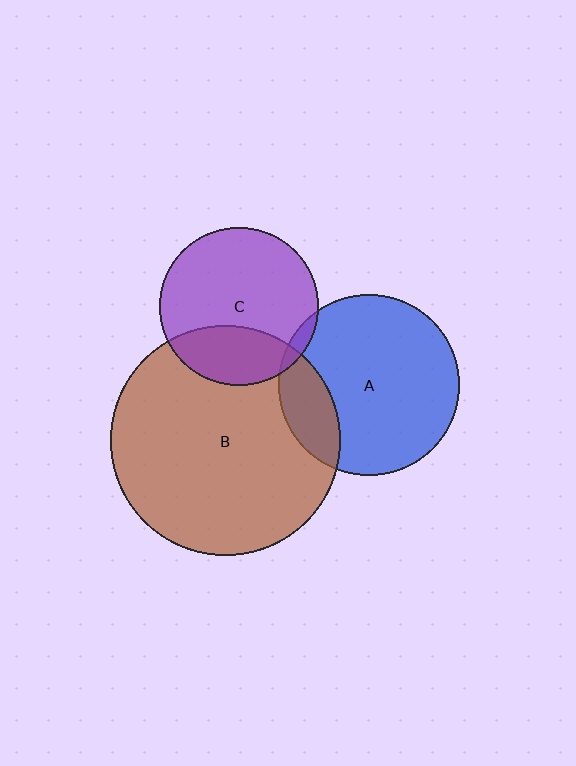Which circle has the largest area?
Circle B (brown).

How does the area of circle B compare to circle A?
Approximately 1.6 times.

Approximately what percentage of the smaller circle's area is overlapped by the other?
Approximately 20%.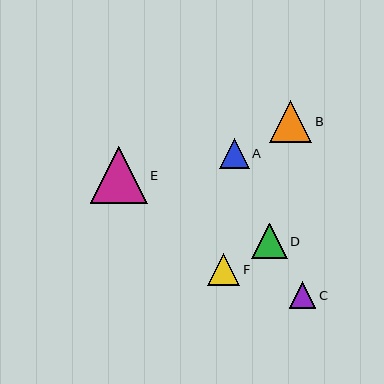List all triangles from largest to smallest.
From largest to smallest: E, B, D, F, A, C.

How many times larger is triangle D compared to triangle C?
Triangle D is approximately 1.3 times the size of triangle C.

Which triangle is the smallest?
Triangle C is the smallest with a size of approximately 26 pixels.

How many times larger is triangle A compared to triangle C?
Triangle A is approximately 1.1 times the size of triangle C.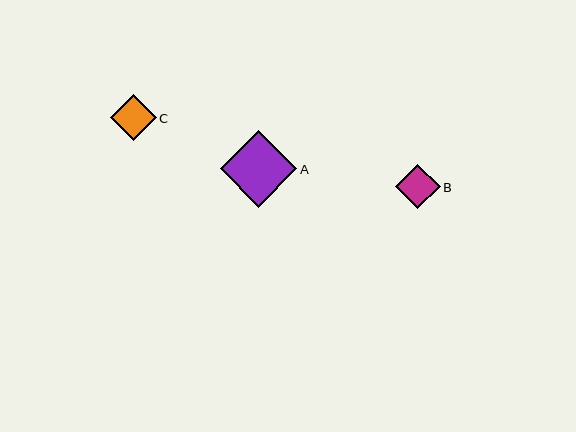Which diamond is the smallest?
Diamond B is the smallest with a size of approximately 44 pixels.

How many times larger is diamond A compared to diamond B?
Diamond A is approximately 1.7 times the size of diamond B.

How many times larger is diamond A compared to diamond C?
Diamond A is approximately 1.7 times the size of diamond C.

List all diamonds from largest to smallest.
From largest to smallest: A, C, B.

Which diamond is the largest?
Diamond A is the largest with a size of approximately 77 pixels.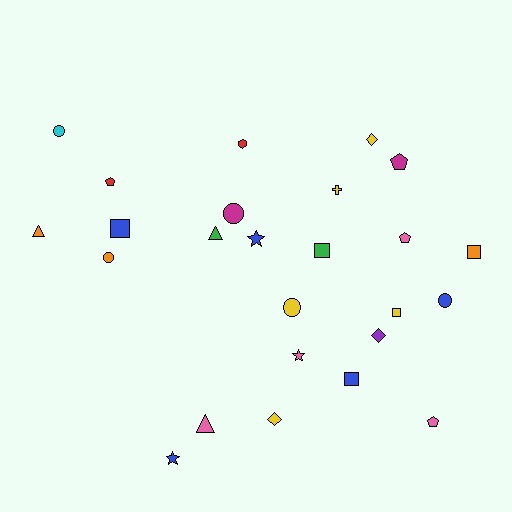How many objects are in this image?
There are 25 objects.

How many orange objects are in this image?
There are 3 orange objects.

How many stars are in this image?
There are 3 stars.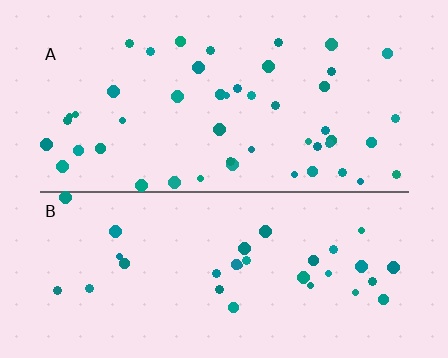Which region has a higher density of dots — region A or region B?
A (the top).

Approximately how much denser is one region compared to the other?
Approximately 1.5× — region A over region B.